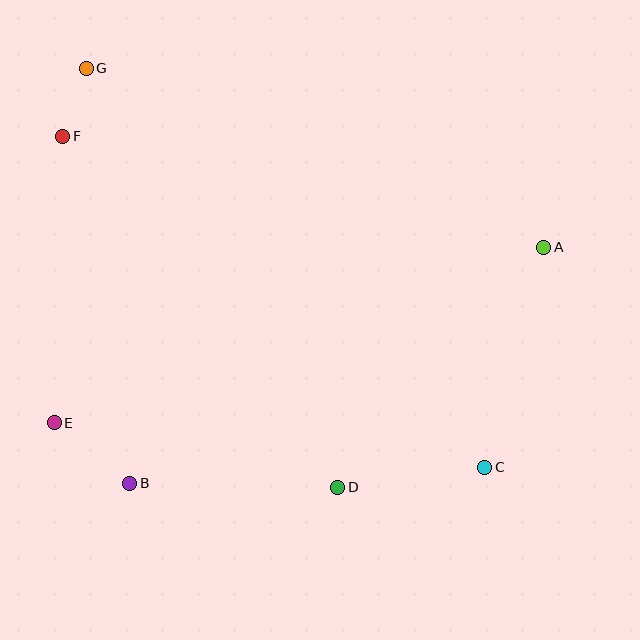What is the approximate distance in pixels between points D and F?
The distance between D and F is approximately 446 pixels.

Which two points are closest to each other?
Points F and G are closest to each other.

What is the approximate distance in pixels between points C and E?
The distance between C and E is approximately 433 pixels.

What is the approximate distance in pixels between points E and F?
The distance between E and F is approximately 287 pixels.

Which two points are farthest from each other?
Points C and G are farthest from each other.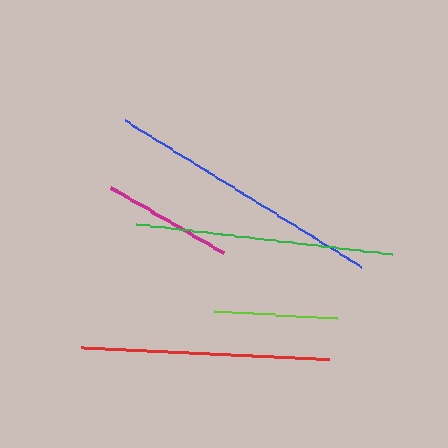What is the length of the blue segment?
The blue segment is approximately 279 pixels long.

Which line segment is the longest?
The blue line is the longest at approximately 279 pixels.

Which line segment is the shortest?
The lime line is the shortest at approximately 124 pixels.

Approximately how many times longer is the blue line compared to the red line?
The blue line is approximately 1.1 times the length of the red line.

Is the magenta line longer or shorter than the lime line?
The magenta line is longer than the lime line.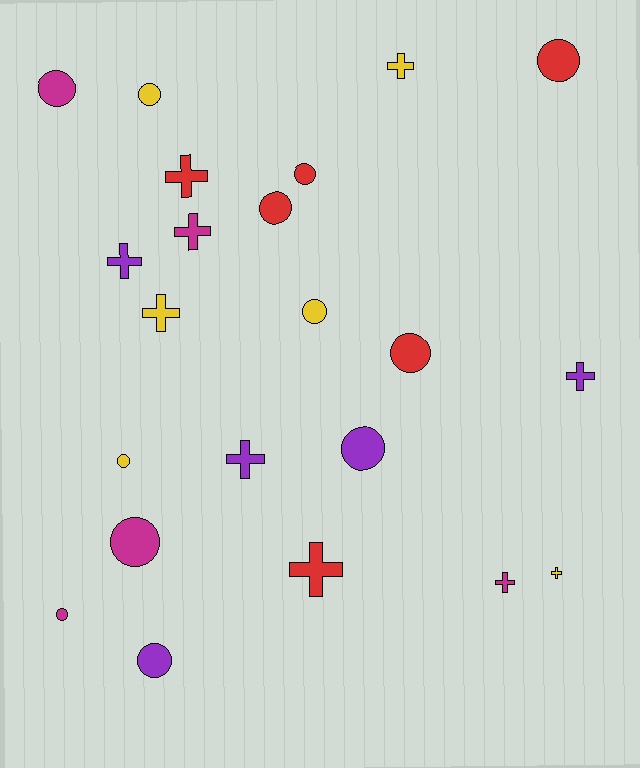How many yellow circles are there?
There are 3 yellow circles.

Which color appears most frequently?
Red, with 6 objects.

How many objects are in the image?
There are 22 objects.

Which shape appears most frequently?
Circle, with 12 objects.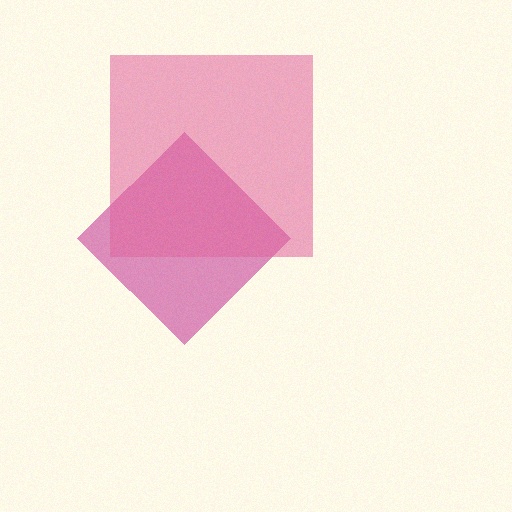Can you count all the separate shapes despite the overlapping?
Yes, there are 2 separate shapes.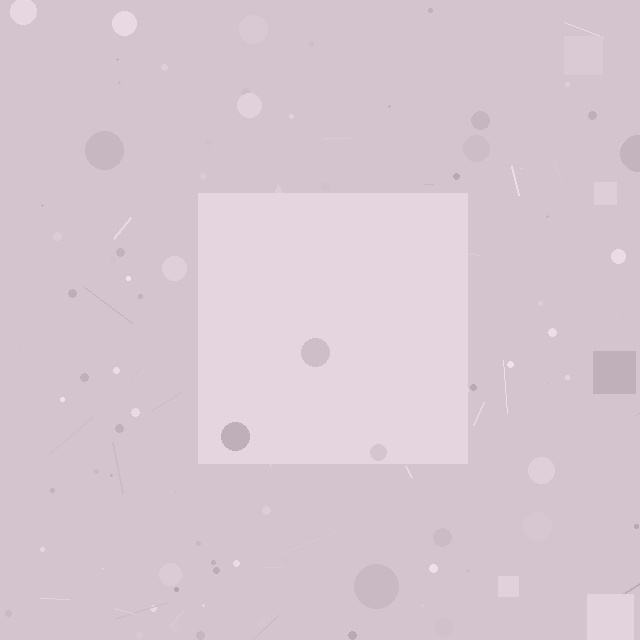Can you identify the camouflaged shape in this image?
The camouflaged shape is a square.